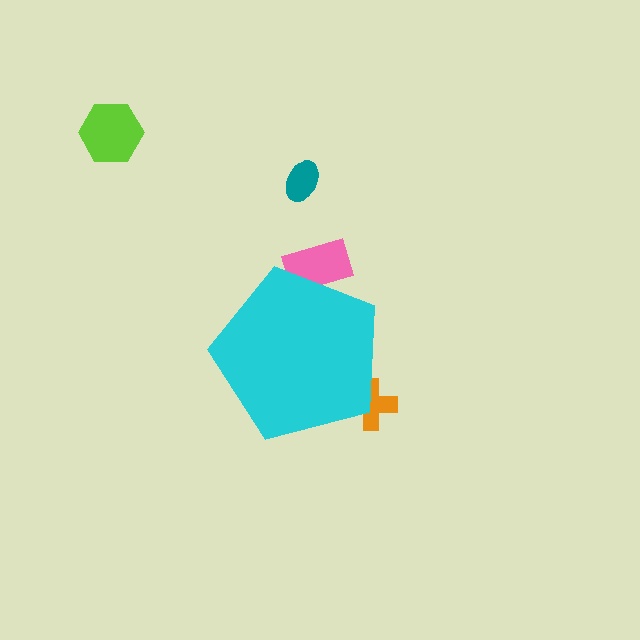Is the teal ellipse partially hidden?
No, the teal ellipse is fully visible.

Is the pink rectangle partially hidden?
Yes, the pink rectangle is partially hidden behind the cyan pentagon.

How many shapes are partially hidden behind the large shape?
2 shapes are partially hidden.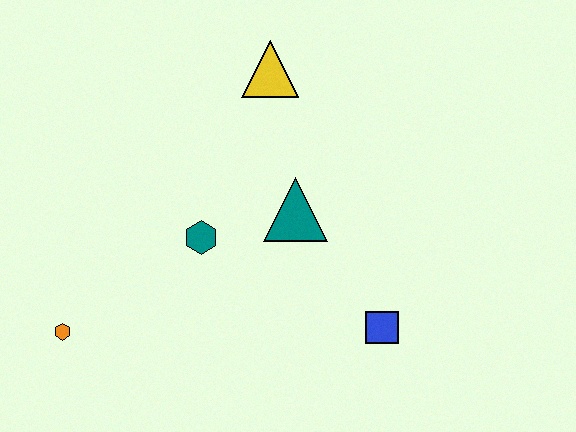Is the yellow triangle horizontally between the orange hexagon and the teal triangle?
Yes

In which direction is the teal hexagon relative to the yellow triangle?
The teal hexagon is below the yellow triangle.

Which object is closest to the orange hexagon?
The teal hexagon is closest to the orange hexagon.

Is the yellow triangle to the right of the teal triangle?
No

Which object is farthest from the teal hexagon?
The blue square is farthest from the teal hexagon.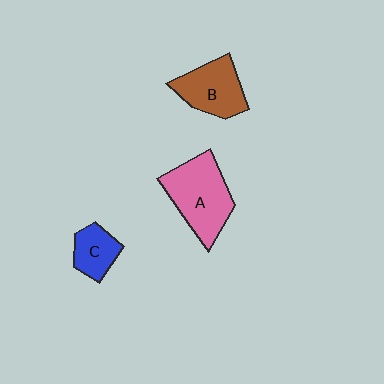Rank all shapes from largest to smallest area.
From largest to smallest: A (pink), B (brown), C (blue).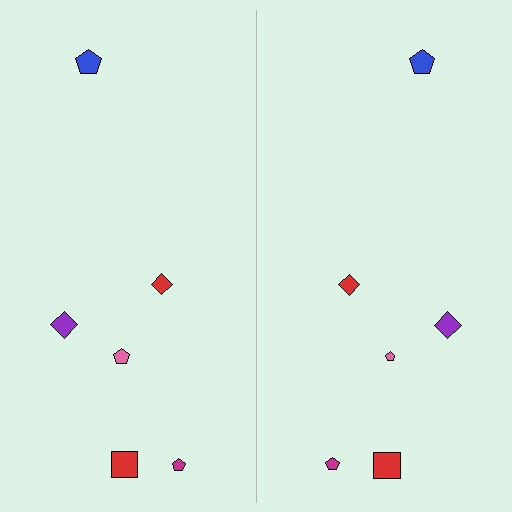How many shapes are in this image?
There are 12 shapes in this image.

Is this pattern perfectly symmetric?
No, the pattern is not perfectly symmetric. The pink pentagon on the right side has a different size than its mirror counterpart.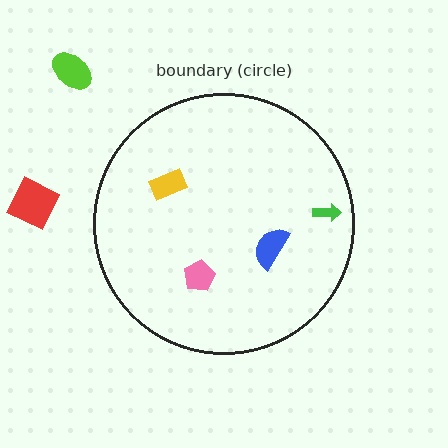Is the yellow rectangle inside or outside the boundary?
Inside.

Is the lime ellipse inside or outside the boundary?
Outside.